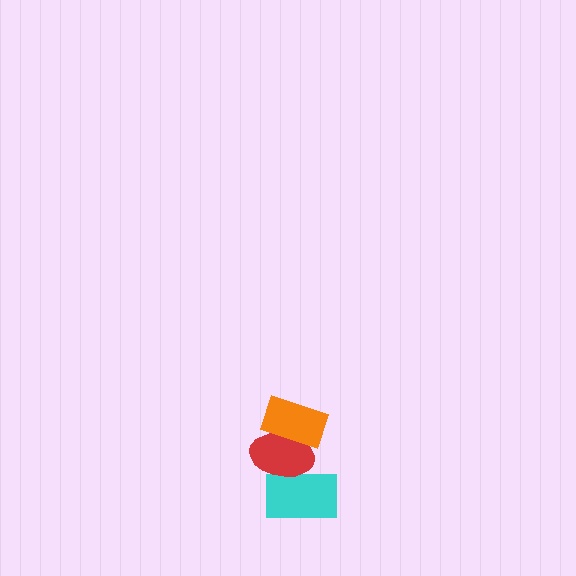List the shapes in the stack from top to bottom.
From top to bottom: the orange rectangle, the red ellipse, the cyan rectangle.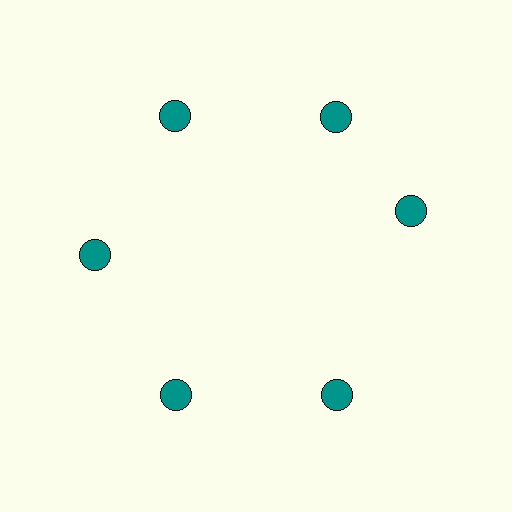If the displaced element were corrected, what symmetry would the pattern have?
It would have 6-fold rotational symmetry — the pattern would map onto itself every 60 degrees.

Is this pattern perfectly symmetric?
No. The 6 teal circles are arranged in a ring, but one element near the 3 o'clock position is rotated out of alignment along the ring, breaking the 6-fold rotational symmetry.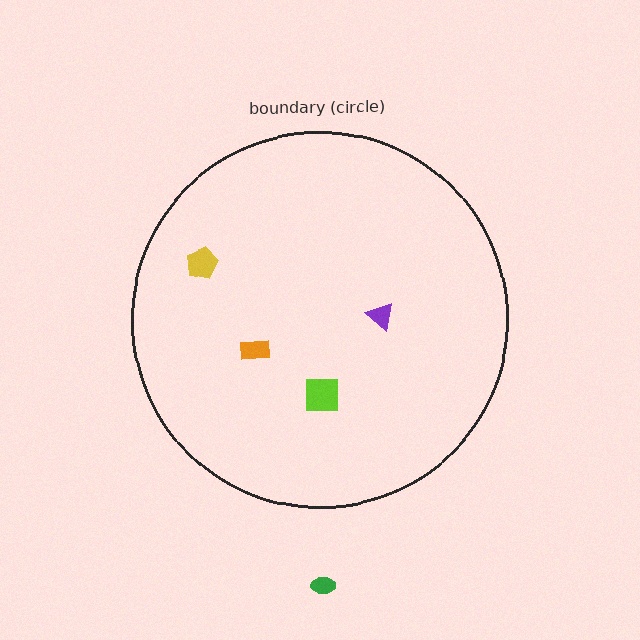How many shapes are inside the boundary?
4 inside, 1 outside.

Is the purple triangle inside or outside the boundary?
Inside.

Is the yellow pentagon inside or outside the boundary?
Inside.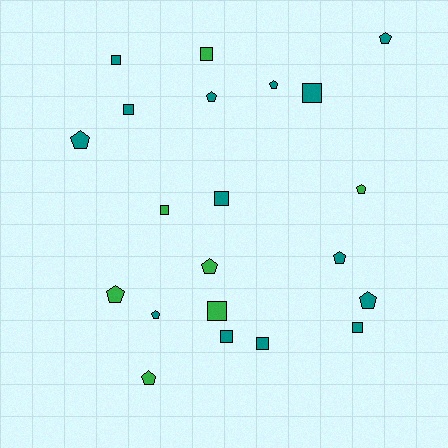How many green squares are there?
There are 3 green squares.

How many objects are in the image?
There are 21 objects.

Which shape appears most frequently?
Pentagon, with 11 objects.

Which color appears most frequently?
Teal, with 14 objects.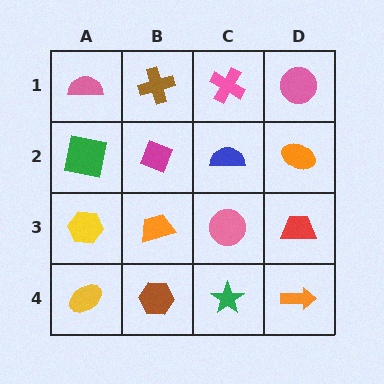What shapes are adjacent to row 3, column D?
An orange ellipse (row 2, column D), an orange arrow (row 4, column D), a pink circle (row 3, column C).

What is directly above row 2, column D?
A pink circle.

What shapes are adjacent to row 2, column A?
A pink semicircle (row 1, column A), a yellow hexagon (row 3, column A), a magenta diamond (row 2, column B).